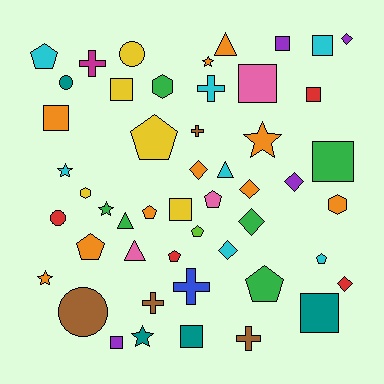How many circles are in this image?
There are 4 circles.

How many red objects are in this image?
There are 4 red objects.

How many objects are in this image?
There are 50 objects.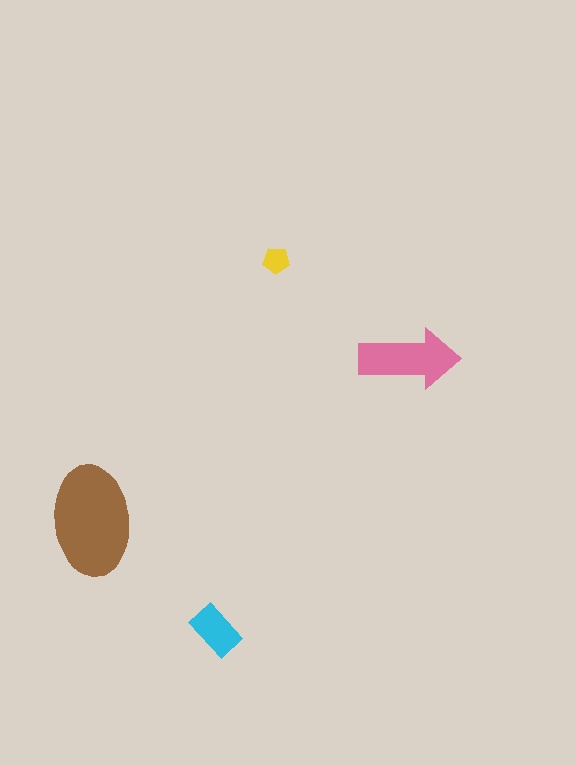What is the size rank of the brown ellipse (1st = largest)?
1st.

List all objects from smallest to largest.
The yellow pentagon, the cyan rectangle, the pink arrow, the brown ellipse.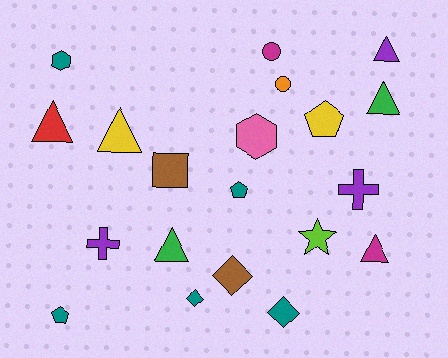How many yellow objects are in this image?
There are 2 yellow objects.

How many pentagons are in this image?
There are 3 pentagons.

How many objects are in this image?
There are 20 objects.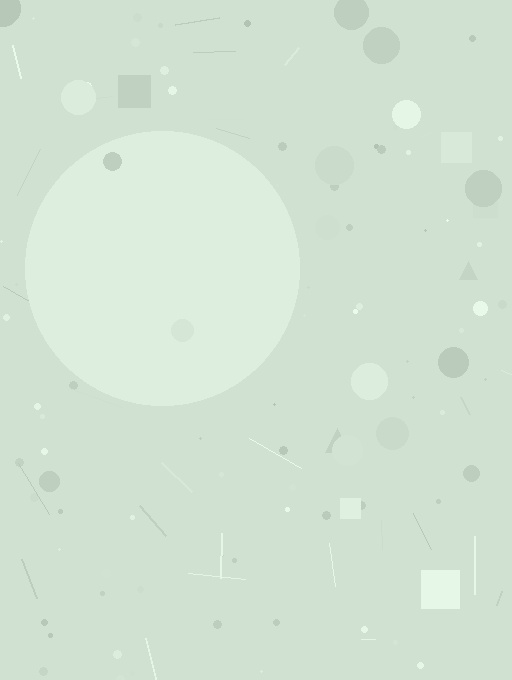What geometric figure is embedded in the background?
A circle is embedded in the background.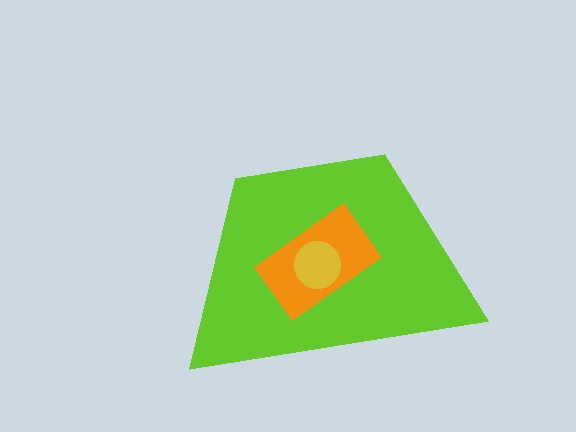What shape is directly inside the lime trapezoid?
The orange rectangle.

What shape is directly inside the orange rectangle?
The yellow circle.